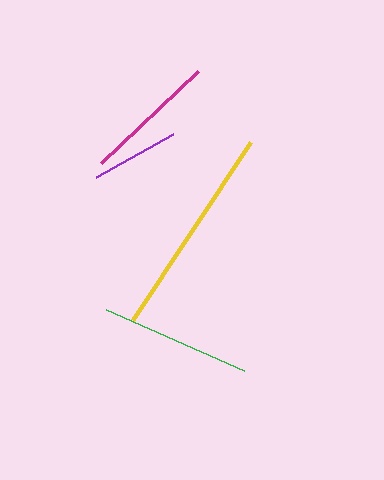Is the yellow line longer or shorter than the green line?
The yellow line is longer than the green line.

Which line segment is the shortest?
The purple line is the shortest at approximately 88 pixels.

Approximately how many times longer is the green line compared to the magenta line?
The green line is approximately 1.1 times the length of the magenta line.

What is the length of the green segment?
The green segment is approximately 151 pixels long.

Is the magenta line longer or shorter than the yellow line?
The yellow line is longer than the magenta line.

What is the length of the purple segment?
The purple segment is approximately 88 pixels long.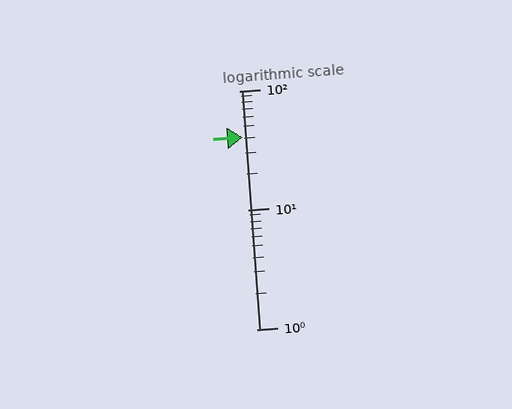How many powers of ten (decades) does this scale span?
The scale spans 2 decades, from 1 to 100.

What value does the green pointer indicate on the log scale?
The pointer indicates approximately 41.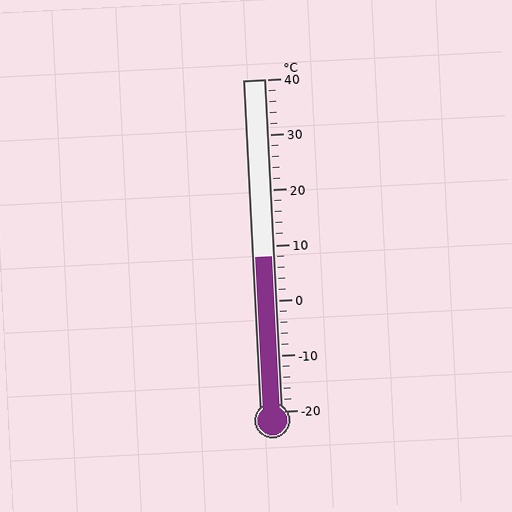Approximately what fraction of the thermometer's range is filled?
The thermometer is filled to approximately 45% of its range.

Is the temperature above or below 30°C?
The temperature is below 30°C.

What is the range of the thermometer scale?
The thermometer scale ranges from -20°C to 40°C.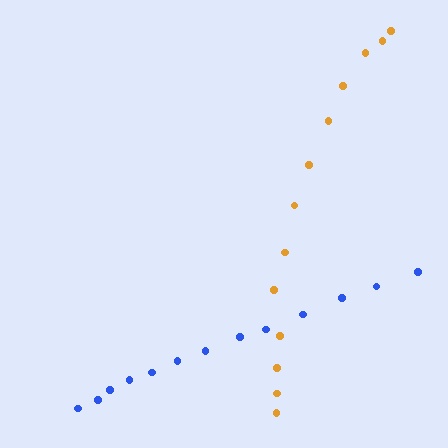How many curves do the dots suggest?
There are 2 distinct paths.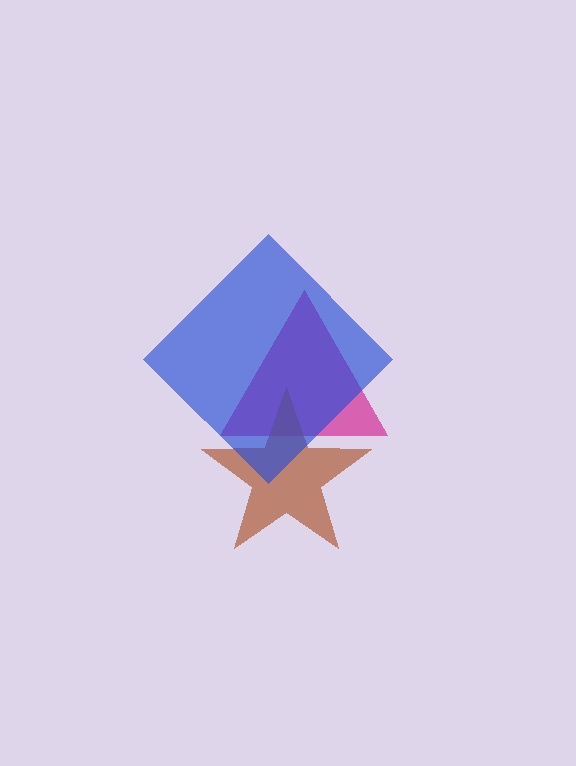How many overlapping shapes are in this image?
There are 3 overlapping shapes in the image.